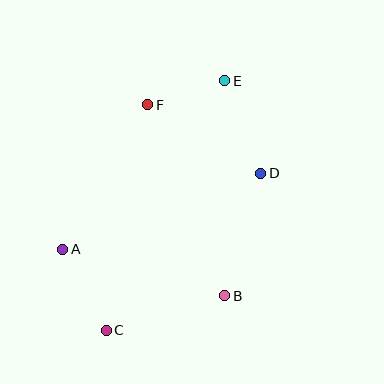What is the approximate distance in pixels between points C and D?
The distance between C and D is approximately 220 pixels.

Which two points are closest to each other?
Points E and F are closest to each other.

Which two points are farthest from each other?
Points C and E are farthest from each other.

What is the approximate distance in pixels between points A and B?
The distance between A and B is approximately 168 pixels.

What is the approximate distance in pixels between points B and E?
The distance between B and E is approximately 215 pixels.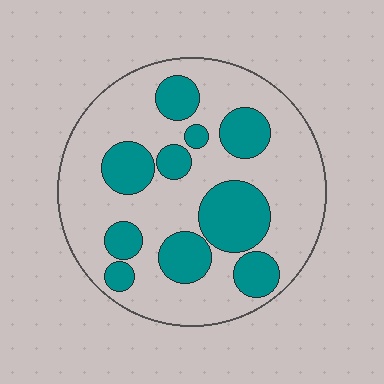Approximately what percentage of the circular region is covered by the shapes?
Approximately 30%.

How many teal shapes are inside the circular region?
10.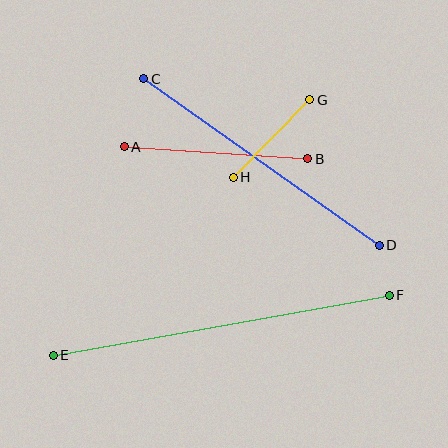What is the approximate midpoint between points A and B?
The midpoint is at approximately (216, 153) pixels.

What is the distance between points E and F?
The distance is approximately 342 pixels.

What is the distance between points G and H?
The distance is approximately 108 pixels.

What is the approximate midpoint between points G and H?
The midpoint is at approximately (272, 138) pixels.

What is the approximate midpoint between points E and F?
The midpoint is at approximately (221, 325) pixels.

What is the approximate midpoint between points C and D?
The midpoint is at approximately (262, 162) pixels.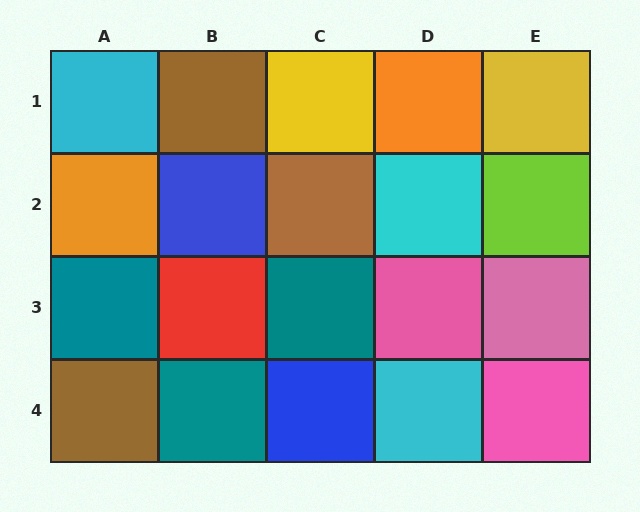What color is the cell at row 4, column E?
Pink.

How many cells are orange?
2 cells are orange.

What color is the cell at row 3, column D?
Pink.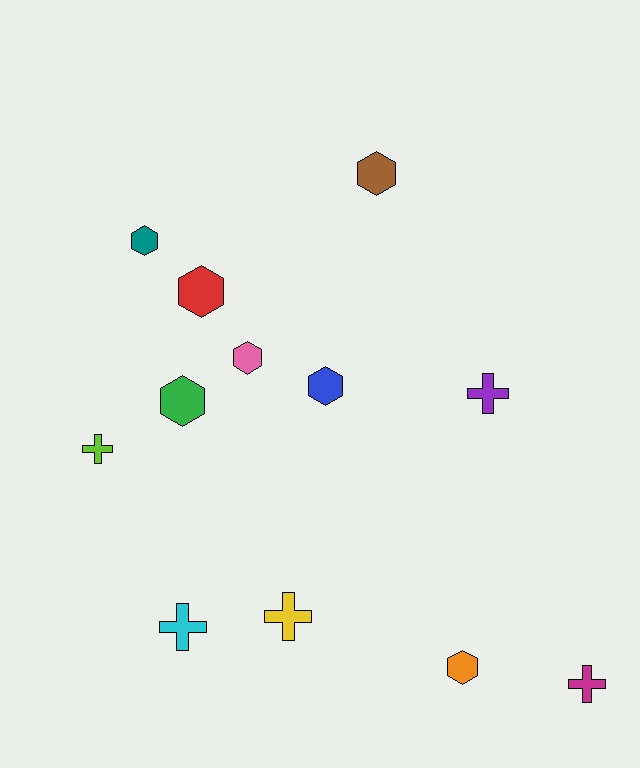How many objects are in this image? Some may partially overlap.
There are 12 objects.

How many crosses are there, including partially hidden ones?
There are 5 crosses.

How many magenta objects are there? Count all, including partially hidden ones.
There is 1 magenta object.